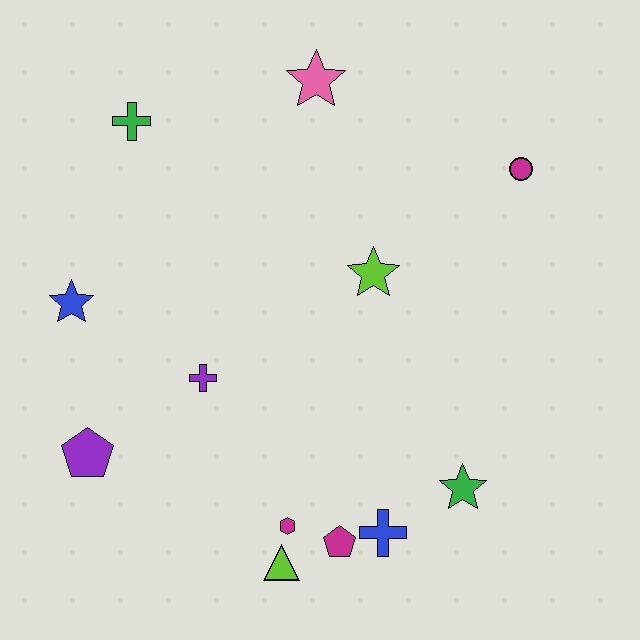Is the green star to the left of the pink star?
No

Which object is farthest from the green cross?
The green star is farthest from the green cross.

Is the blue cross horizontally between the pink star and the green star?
Yes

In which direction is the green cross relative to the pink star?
The green cross is to the left of the pink star.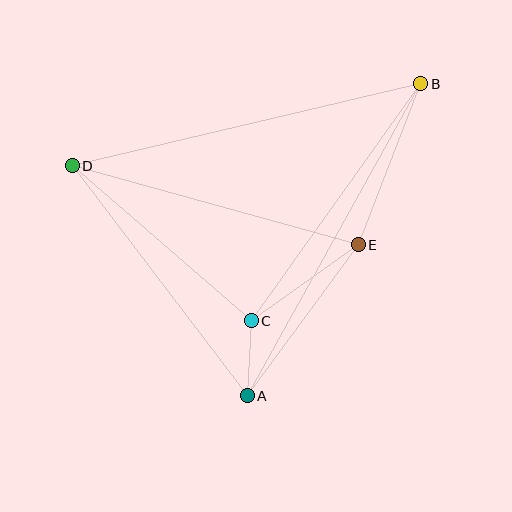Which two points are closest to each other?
Points A and C are closest to each other.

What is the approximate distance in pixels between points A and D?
The distance between A and D is approximately 289 pixels.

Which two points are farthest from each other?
Points B and D are farthest from each other.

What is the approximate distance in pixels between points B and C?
The distance between B and C is approximately 292 pixels.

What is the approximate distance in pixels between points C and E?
The distance between C and E is approximately 132 pixels.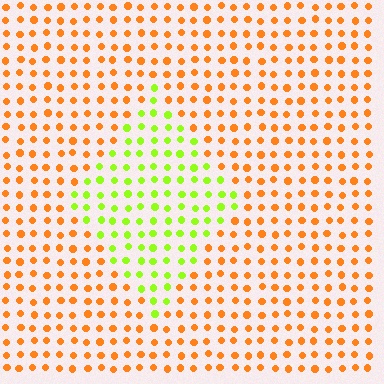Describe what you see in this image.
The image is filled with small orange elements in a uniform arrangement. A diamond-shaped region is visible where the elements are tinted to a slightly different hue, forming a subtle color boundary.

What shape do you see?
I see a diamond.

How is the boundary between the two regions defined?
The boundary is defined purely by a slight shift in hue (about 61 degrees). Spacing, size, and orientation are identical on both sides.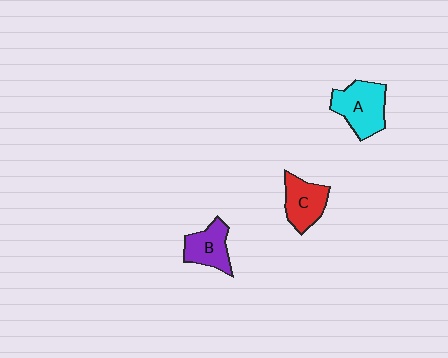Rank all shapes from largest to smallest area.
From largest to smallest: A (cyan), C (red), B (purple).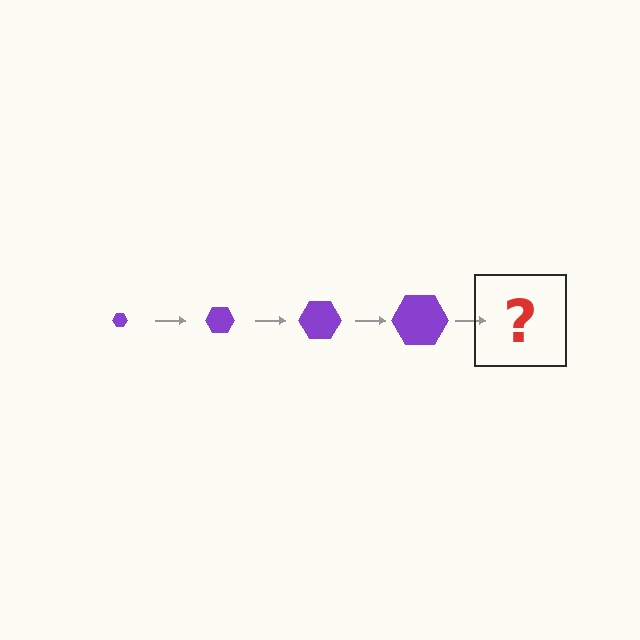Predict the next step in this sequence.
The next step is a purple hexagon, larger than the previous one.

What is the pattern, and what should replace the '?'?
The pattern is that the hexagon gets progressively larger each step. The '?' should be a purple hexagon, larger than the previous one.